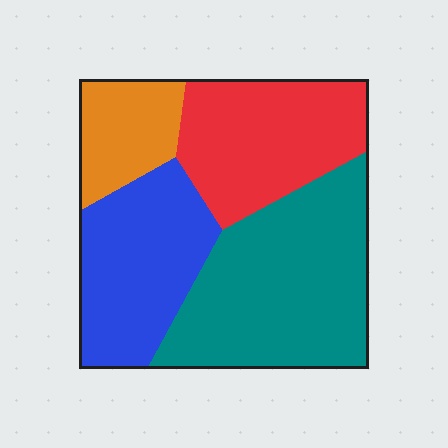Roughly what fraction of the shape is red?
Red covers around 25% of the shape.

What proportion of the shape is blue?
Blue takes up less than a quarter of the shape.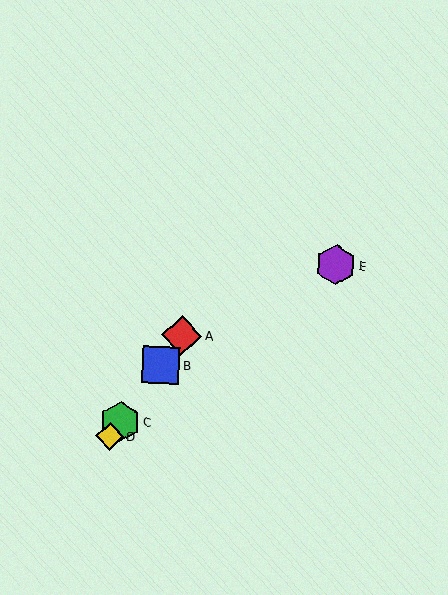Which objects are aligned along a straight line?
Objects A, B, C, D are aligned along a straight line.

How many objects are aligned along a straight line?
4 objects (A, B, C, D) are aligned along a straight line.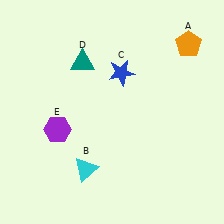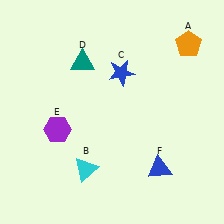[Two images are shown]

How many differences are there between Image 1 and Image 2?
There is 1 difference between the two images.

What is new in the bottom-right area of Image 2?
A blue triangle (F) was added in the bottom-right area of Image 2.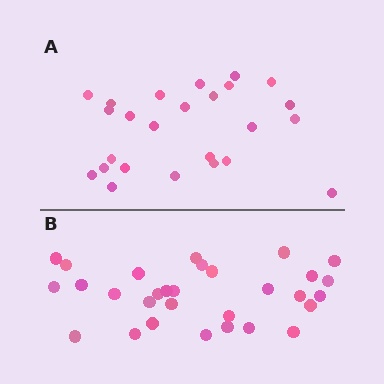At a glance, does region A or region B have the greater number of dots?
Region B (the bottom region) has more dots.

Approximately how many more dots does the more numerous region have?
Region B has about 5 more dots than region A.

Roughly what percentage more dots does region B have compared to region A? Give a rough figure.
About 20% more.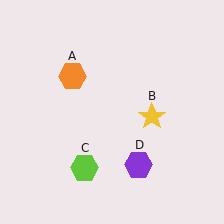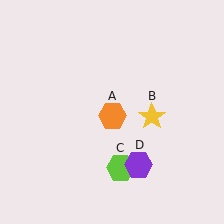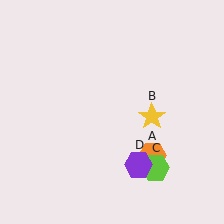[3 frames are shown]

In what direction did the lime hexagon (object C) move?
The lime hexagon (object C) moved right.